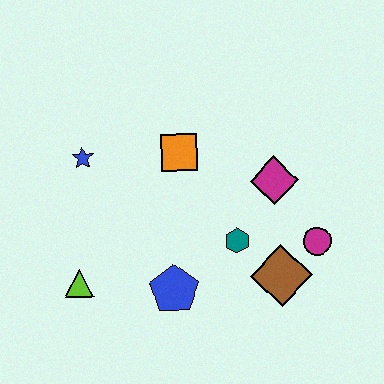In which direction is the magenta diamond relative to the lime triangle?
The magenta diamond is to the right of the lime triangle.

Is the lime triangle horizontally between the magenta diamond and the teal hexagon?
No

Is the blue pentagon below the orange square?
Yes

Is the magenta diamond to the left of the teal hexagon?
No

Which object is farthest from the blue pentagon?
The blue star is farthest from the blue pentagon.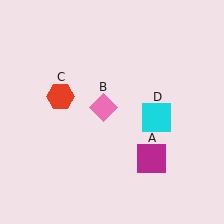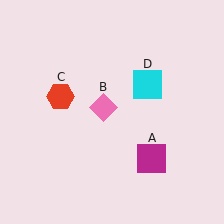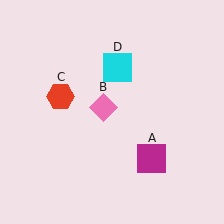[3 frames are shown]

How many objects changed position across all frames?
1 object changed position: cyan square (object D).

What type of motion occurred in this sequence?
The cyan square (object D) rotated counterclockwise around the center of the scene.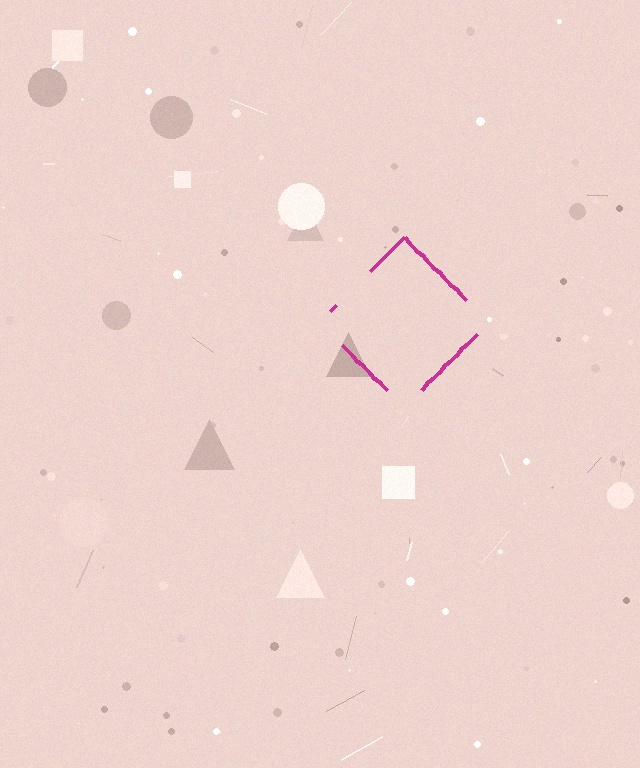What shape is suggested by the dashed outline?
The dashed outline suggests a diamond.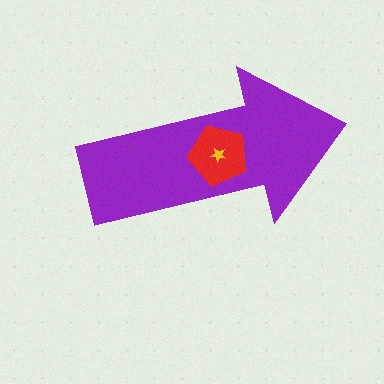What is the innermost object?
The yellow star.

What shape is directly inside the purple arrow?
The red pentagon.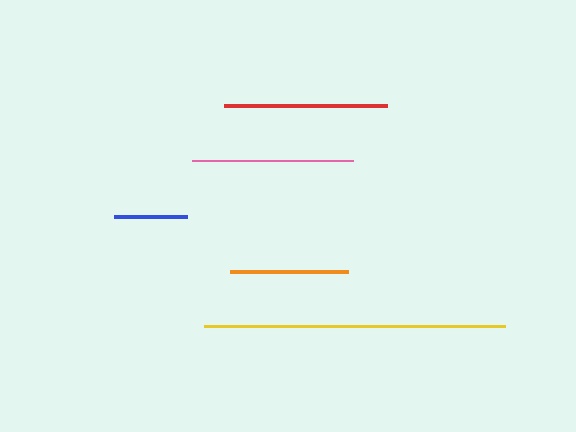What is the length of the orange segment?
The orange segment is approximately 118 pixels long.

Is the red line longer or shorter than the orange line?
The red line is longer than the orange line.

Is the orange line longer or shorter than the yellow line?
The yellow line is longer than the orange line.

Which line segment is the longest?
The yellow line is the longest at approximately 301 pixels.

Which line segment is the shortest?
The blue line is the shortest at approximately 74 pixels.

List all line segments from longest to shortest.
From longest to shortest: yellow, red, pink, orange, blue.